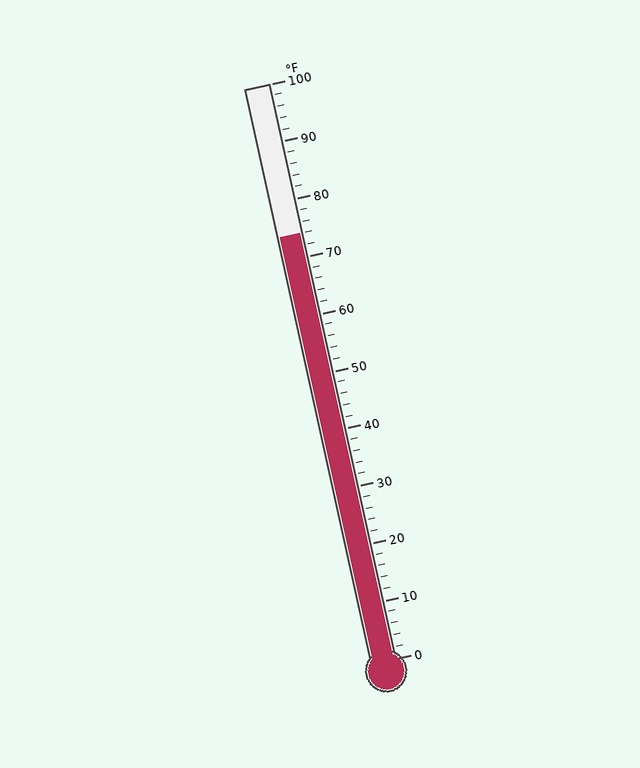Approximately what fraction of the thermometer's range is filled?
The thermometer is filled to approximately 75% of its range.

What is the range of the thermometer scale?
The thermometer scale ranges from 0°F to 100°F.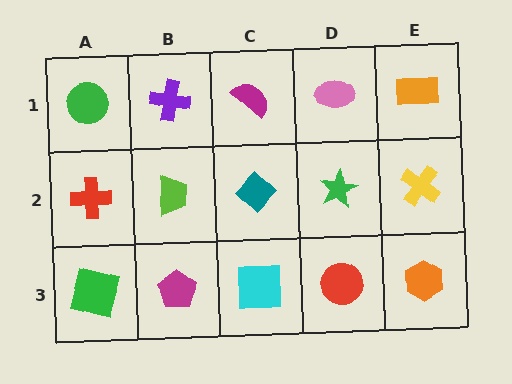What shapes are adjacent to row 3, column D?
A green star (row 2, column D), a cyan square (row 3, column C), an orange hexagon (row 3, column E).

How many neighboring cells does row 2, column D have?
4.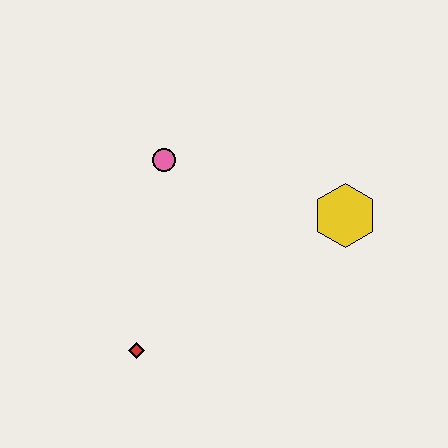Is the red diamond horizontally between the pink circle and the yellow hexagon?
No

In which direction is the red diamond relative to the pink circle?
The red diamond is below the pink circle.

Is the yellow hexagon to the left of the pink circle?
No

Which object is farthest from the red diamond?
The yellow hexagon is farthest from the red diamond.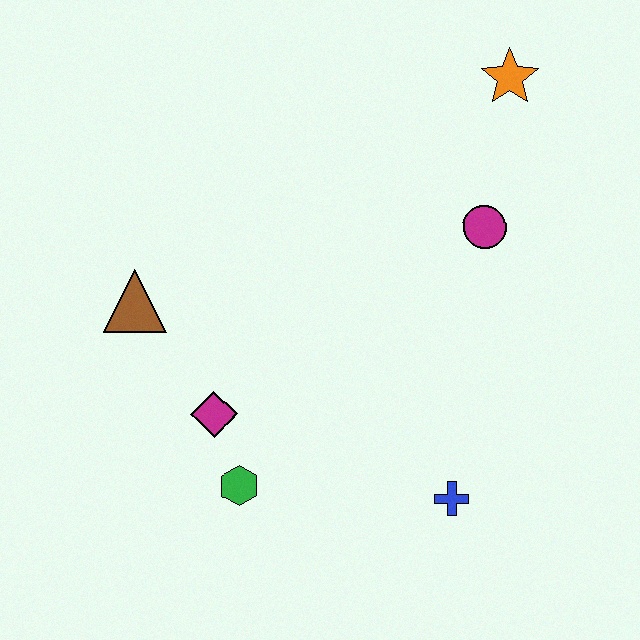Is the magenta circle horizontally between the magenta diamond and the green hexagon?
No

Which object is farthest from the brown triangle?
The orange star is farthest from the brown triangle.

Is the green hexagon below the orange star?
Yes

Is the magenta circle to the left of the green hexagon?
No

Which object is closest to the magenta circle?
The orange star is closest to the magenta circle.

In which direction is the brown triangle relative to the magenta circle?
The brown triangle is to the left of the magenta circle.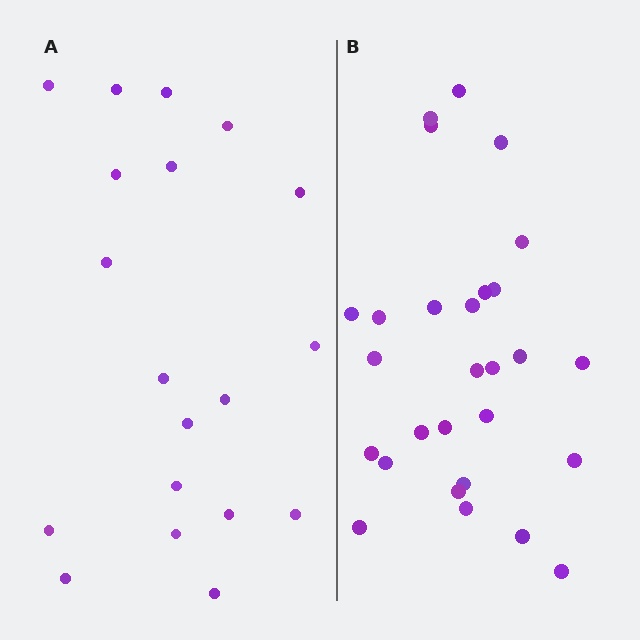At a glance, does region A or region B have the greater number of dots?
Region B (the right region) has more dots.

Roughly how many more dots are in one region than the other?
Region B has roughly 8 or so more dots than region A.